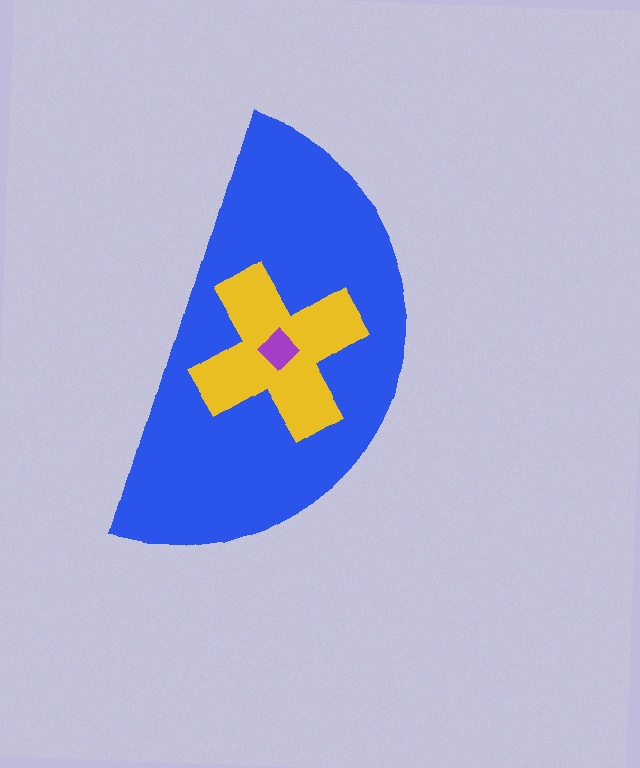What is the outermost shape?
The blue semicircle.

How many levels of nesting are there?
3.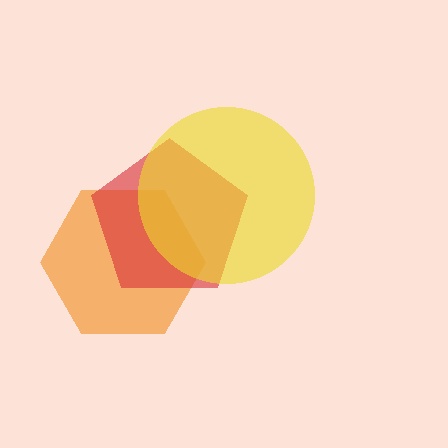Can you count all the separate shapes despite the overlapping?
Yes, there are 3 separate shapes.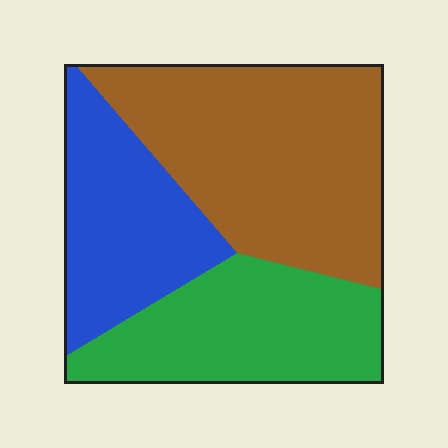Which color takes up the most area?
Brown, at roughly 45%.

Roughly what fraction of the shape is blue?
Blue takes up about one quarter (1/4) of the shape.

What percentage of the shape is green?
Green covers 30% of the shape.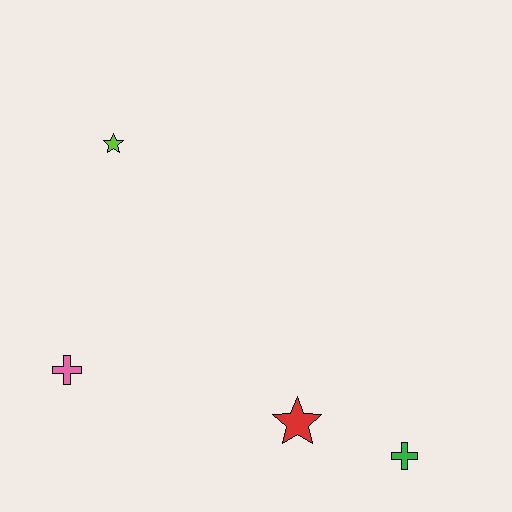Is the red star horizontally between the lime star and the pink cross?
No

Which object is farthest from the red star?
The lime star is farthest from the red star.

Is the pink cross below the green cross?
No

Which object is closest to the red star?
The green cross is closest to the red star.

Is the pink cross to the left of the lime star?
Yes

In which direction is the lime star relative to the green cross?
The lime star is above the green cross.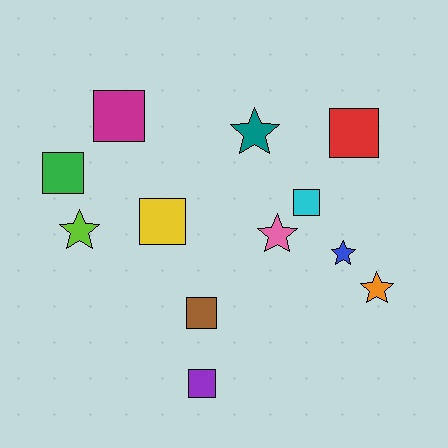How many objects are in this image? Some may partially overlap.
There are 12 objects.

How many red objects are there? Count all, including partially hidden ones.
There is 1 red object.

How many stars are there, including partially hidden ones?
There are 5 stars.